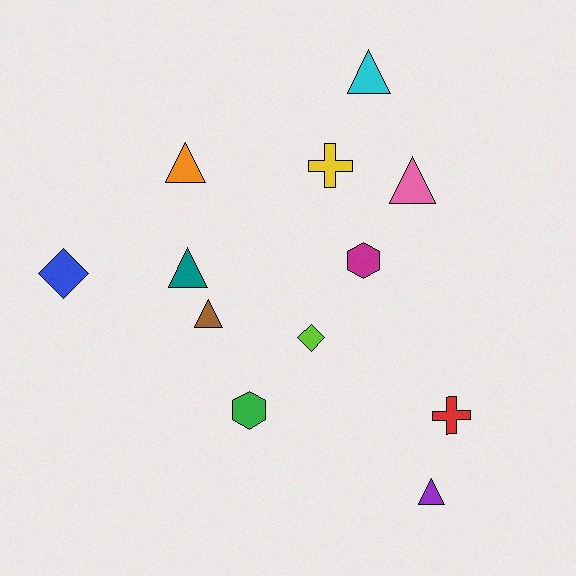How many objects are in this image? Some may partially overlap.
There are 12 objects.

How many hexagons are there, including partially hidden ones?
There are 2 hexagons.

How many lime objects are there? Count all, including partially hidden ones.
There is 1 lime object.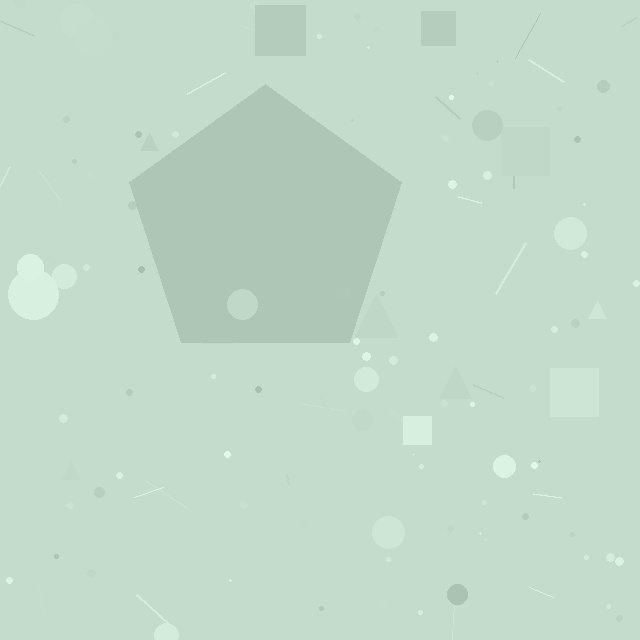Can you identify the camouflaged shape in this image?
The camouflaged shape is a pentagon.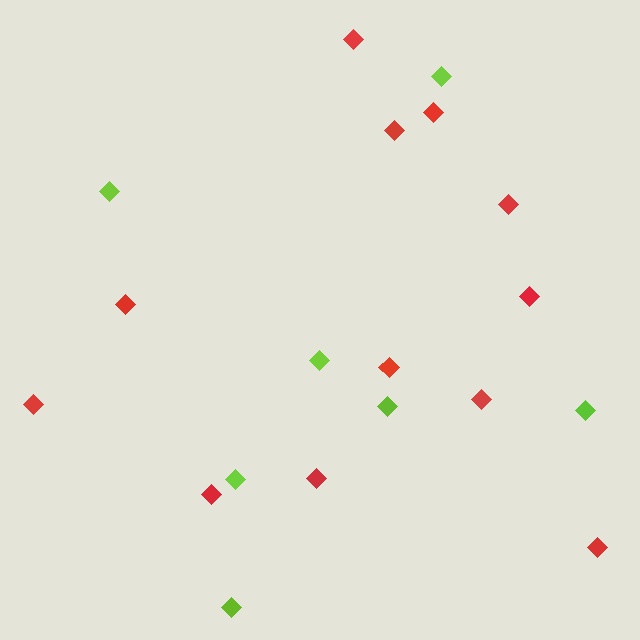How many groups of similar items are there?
There are 2 groups: one group of lime diamonds (7) and one group of red diamonds (12).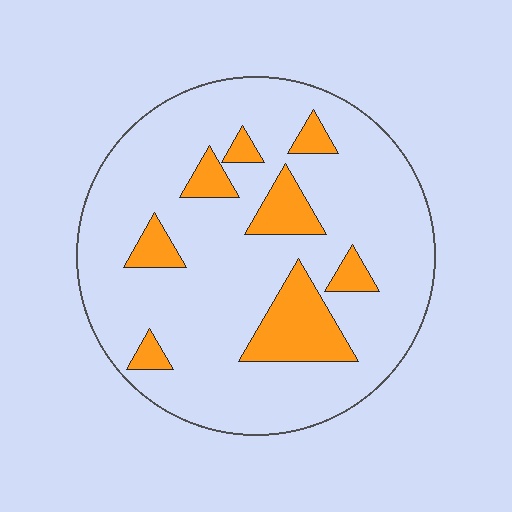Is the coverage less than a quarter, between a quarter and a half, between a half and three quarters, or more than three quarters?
Less than a quarter.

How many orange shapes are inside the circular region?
8.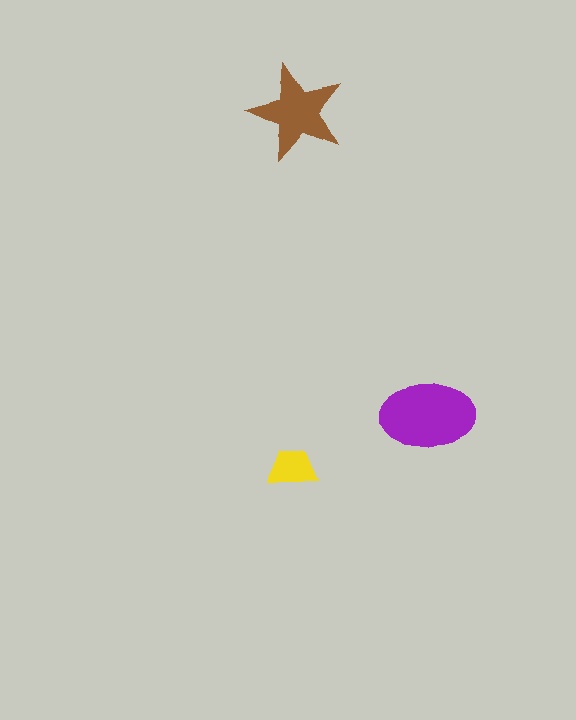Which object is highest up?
The brown star is topmost.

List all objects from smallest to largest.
The yellow trapezoid, the brown star, the purple ellipse.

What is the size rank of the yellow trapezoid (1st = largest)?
3rd.